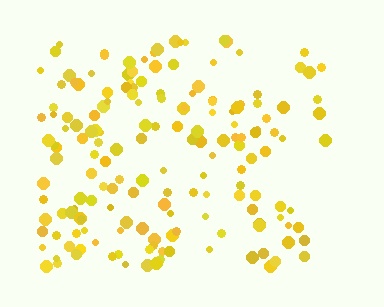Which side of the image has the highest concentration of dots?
The left.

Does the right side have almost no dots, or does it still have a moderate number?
Still a moderate number, just noticeably fewer than the left.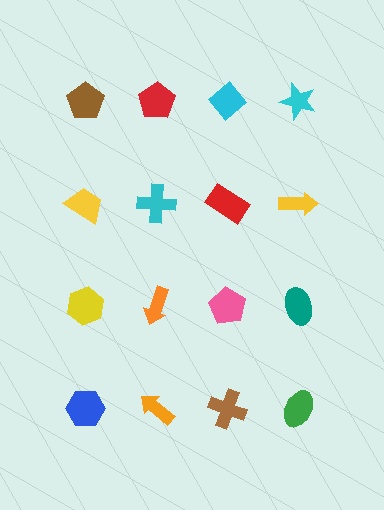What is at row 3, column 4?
A teal ellipse.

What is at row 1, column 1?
A brown pentagon.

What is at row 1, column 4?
A cyan star.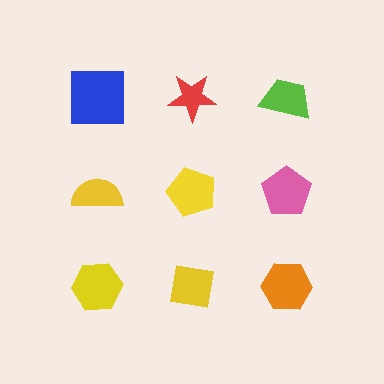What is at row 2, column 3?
A pink pentagon.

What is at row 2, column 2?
A yellow pentagon.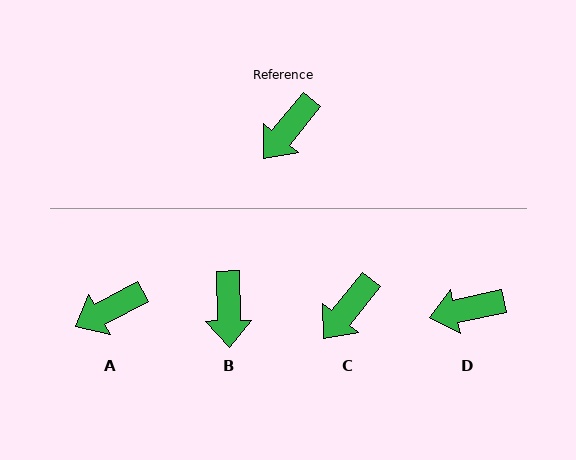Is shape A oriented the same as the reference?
No, it is off by about 23 degrees.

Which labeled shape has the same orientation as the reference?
C.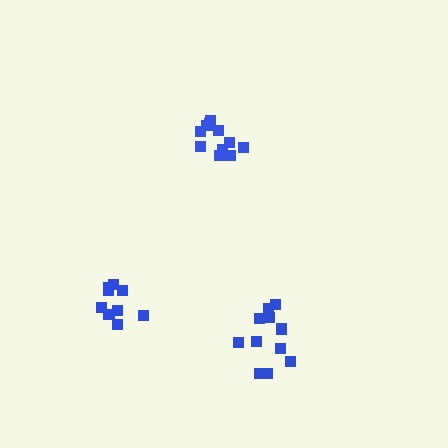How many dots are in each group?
Group 1: 12 dots, Group 2: 9 dots, Group 3: 11 dots (32 total).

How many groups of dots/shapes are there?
There are 3 groups.